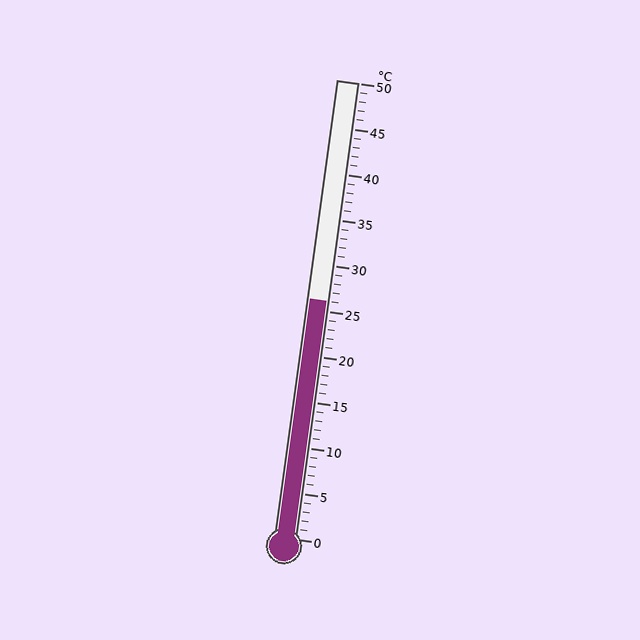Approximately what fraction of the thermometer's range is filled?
The thermometer is filled to approximately 50% of its range.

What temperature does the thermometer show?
The thermometer shows approximately 26°C.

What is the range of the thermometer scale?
The thermometer scale ranges from 0°C to 50°C.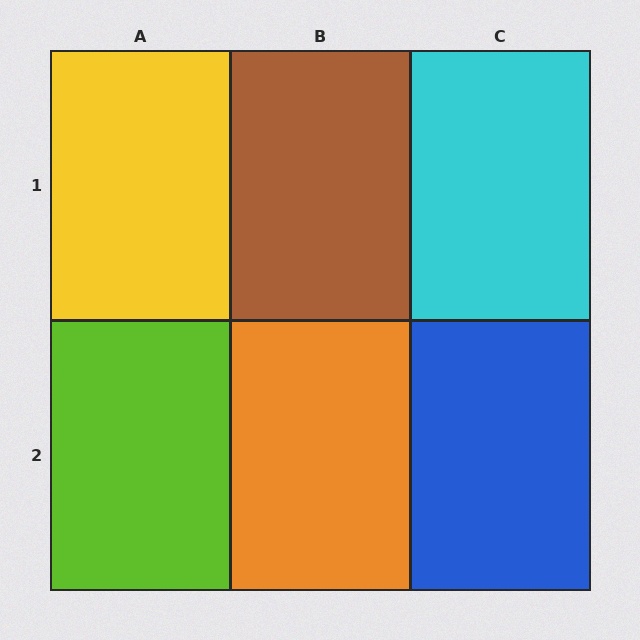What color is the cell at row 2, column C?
Blue.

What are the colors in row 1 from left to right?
Yellow, brown, cyan.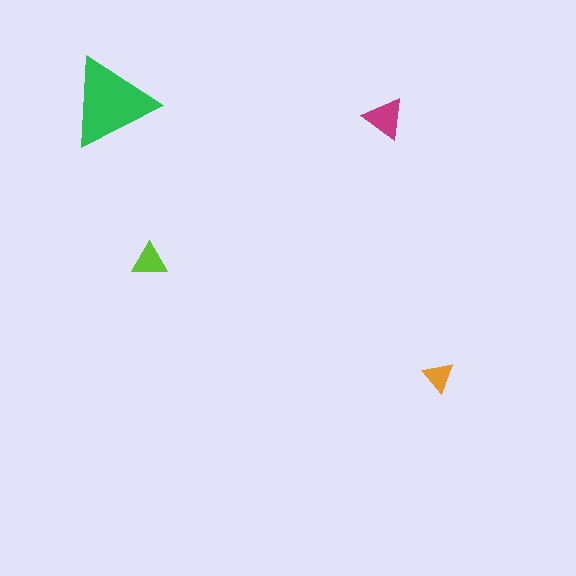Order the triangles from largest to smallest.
the green one, the magenta one, the lime one, the orange one.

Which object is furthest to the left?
The green triangle is leftmost.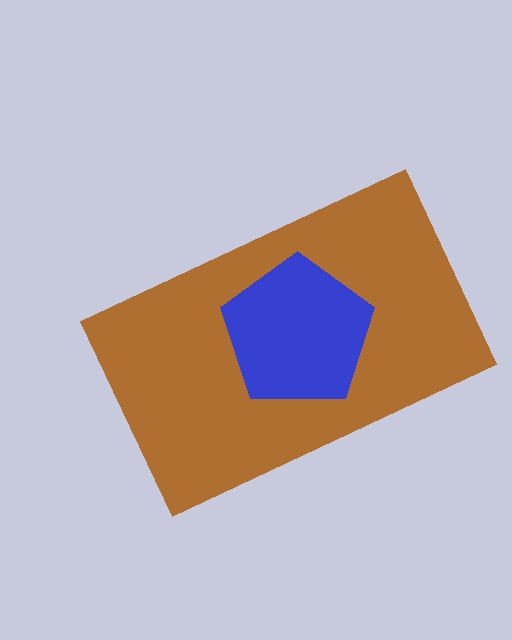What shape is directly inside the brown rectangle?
The blue pentagon.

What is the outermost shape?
The brown rectangle.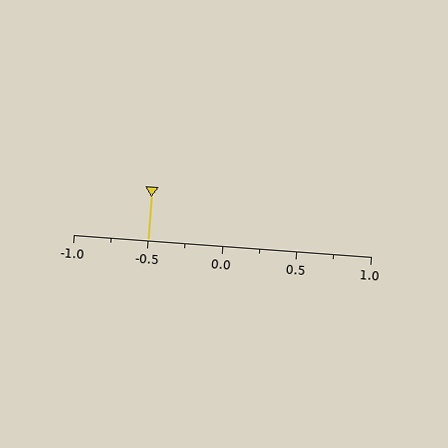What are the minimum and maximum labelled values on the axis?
The axis runs from -1.0 to 1.0.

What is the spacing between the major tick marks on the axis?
The major ticks are spaced 0.5 apart.